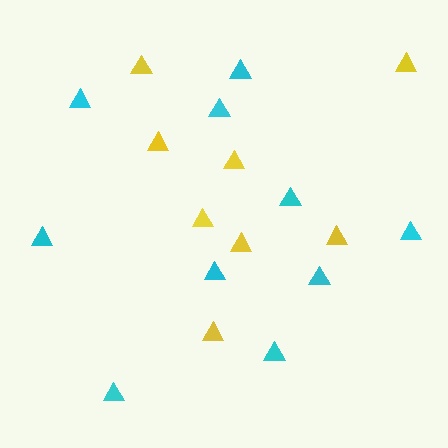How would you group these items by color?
There are 2 groups: one group of yellow triangles (8) and one group of cyan triangles (10).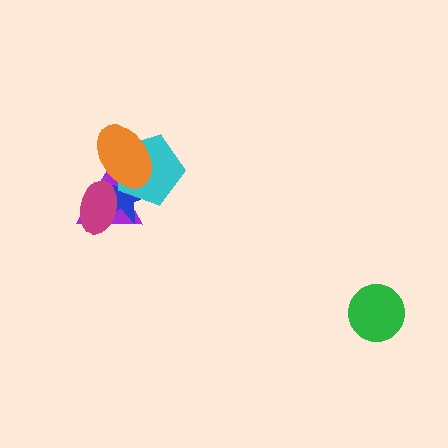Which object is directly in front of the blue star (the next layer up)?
The magenta ellipse is directly in front of the blue star.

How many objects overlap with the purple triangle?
4 objects overlap with the purple triangle.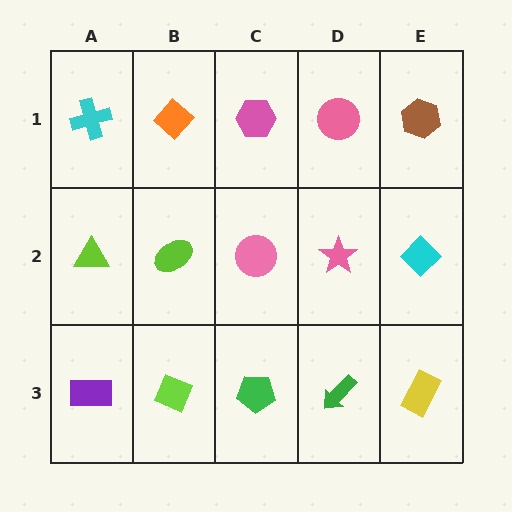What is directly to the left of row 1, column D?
A pink hexagon.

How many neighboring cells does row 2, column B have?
4.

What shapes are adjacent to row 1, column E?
A cyan diamond (row 2, column E), a pink circle (row 1, column D).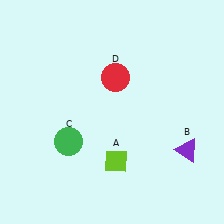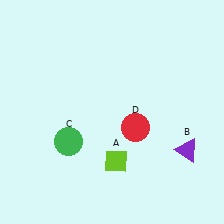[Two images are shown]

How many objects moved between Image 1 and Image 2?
1 object moved between the two images.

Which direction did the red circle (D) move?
The red circle (D) moved down.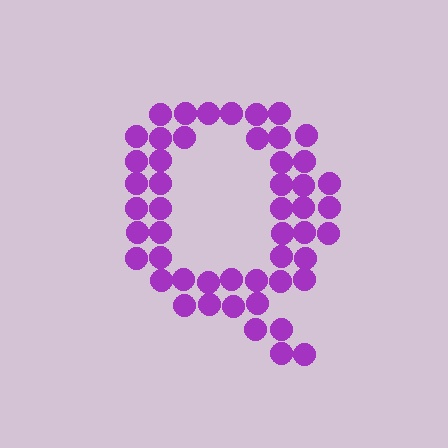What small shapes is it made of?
It is made of small circles.